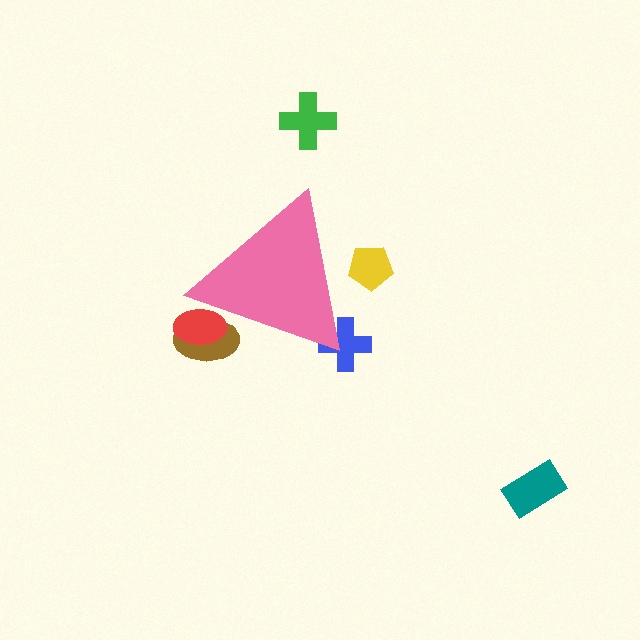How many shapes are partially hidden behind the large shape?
4 shapes are partially hidden.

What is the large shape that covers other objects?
A pink triangle.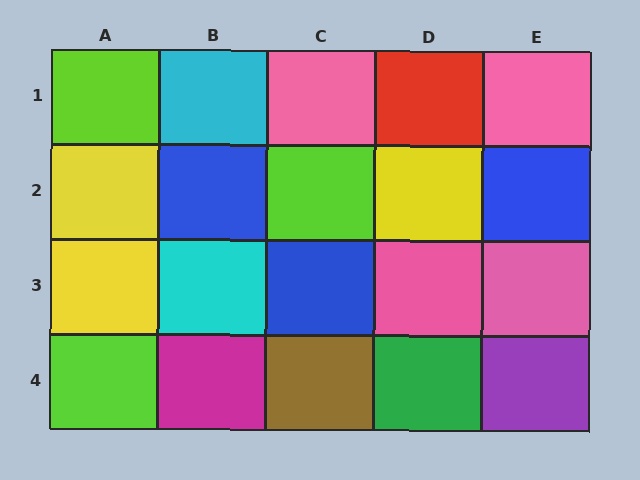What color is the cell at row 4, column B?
Magenta.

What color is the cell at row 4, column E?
Purple.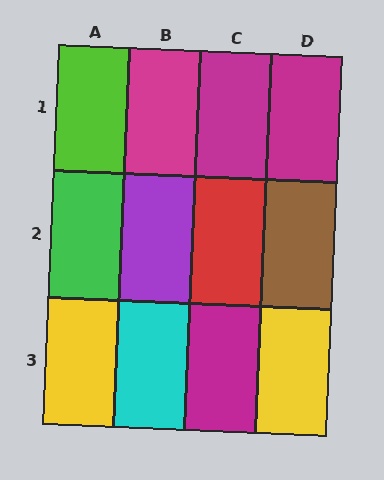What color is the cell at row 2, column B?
Purple.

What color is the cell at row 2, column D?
Brown.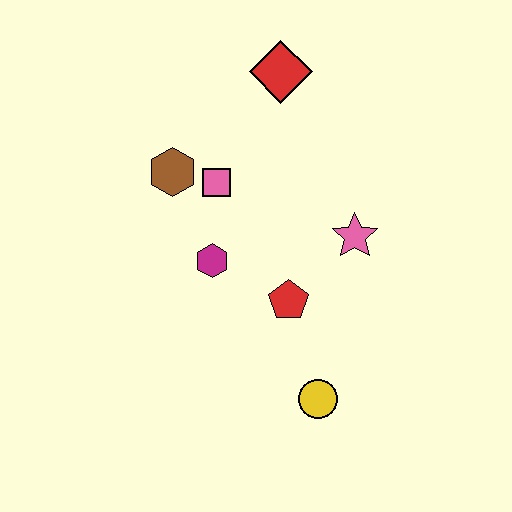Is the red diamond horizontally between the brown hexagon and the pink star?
Yes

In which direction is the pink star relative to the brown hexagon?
The pink star is to the right of the brown hexagon.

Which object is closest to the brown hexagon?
The pink square is closest to the brown hexagon.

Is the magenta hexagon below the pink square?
Yes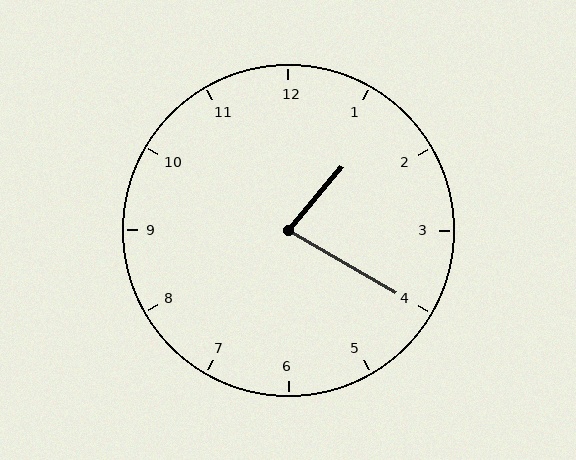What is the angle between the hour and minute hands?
Approximately 80 degrees.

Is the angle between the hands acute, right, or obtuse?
It is acute.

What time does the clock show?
1:20.